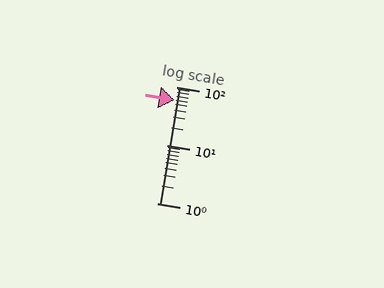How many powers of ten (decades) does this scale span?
The scale spans 2 decades, from 1 to 100.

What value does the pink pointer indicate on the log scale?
The pointer indicates approximately 59.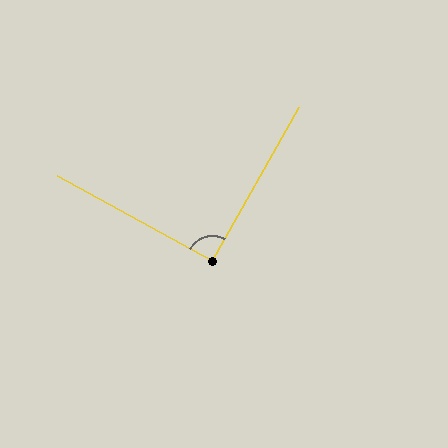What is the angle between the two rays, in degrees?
Approximately 91 degrees.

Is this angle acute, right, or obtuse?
It is approximately a right angle.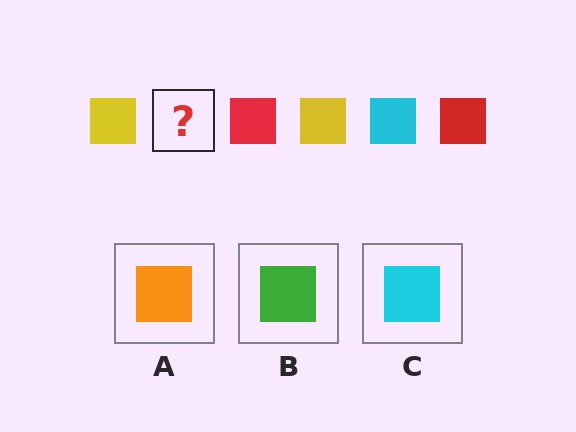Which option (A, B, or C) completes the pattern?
C.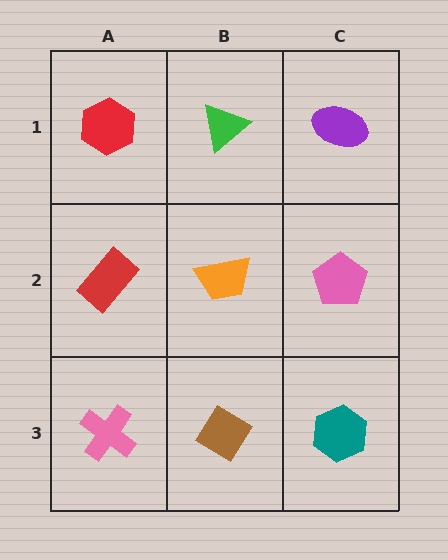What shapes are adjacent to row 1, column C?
A pink pentagon (row 2, column C), a green triangle (row 1, column B).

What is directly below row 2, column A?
A pink cross.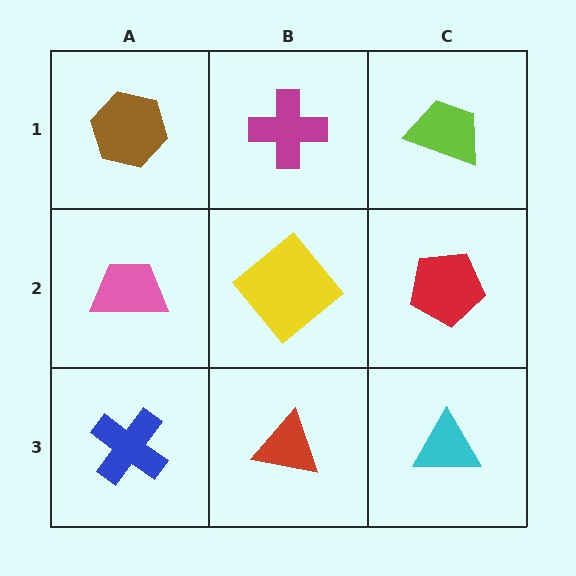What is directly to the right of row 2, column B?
A red pentagon.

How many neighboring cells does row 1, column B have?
3.